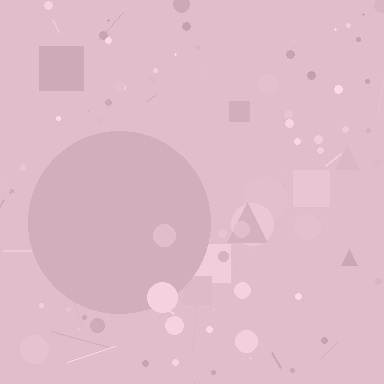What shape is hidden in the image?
A circle is hidden in the image.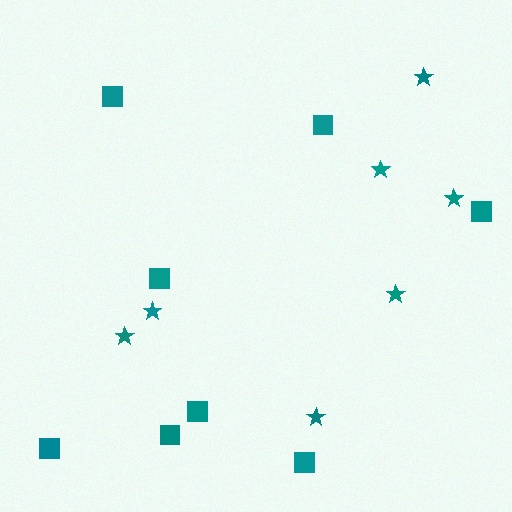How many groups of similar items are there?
There are 2 groups: one group of stars (7) and one group of squares (8).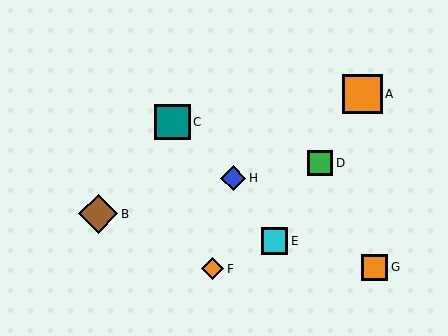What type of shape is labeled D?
Shape D is a green square.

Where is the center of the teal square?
The center of the teal square is at (172, 122).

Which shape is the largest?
The orange square (labeled A) is the largest.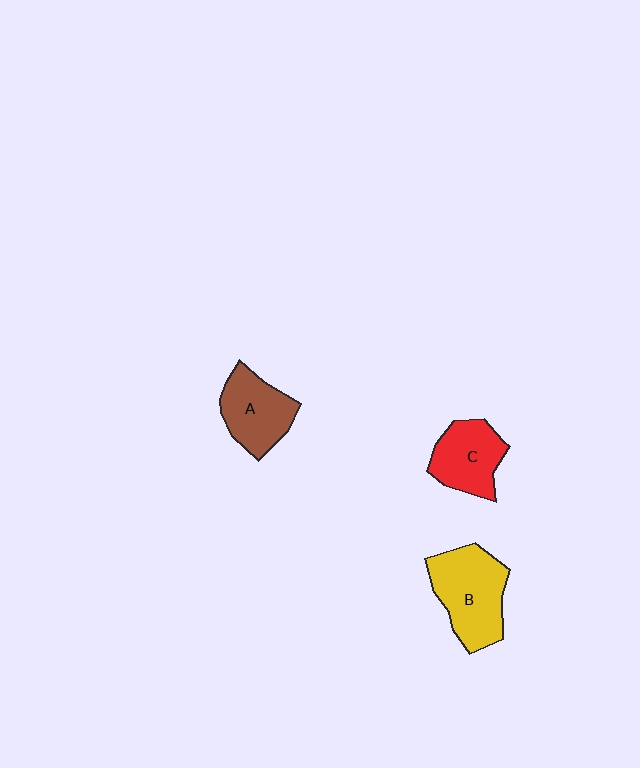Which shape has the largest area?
Shape B (yellow).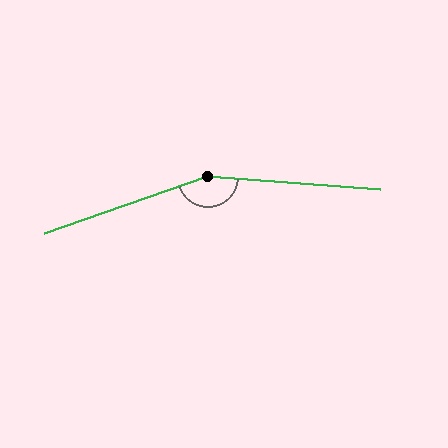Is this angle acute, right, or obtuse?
It is obtuse.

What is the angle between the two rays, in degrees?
Approximately 157 degrees.